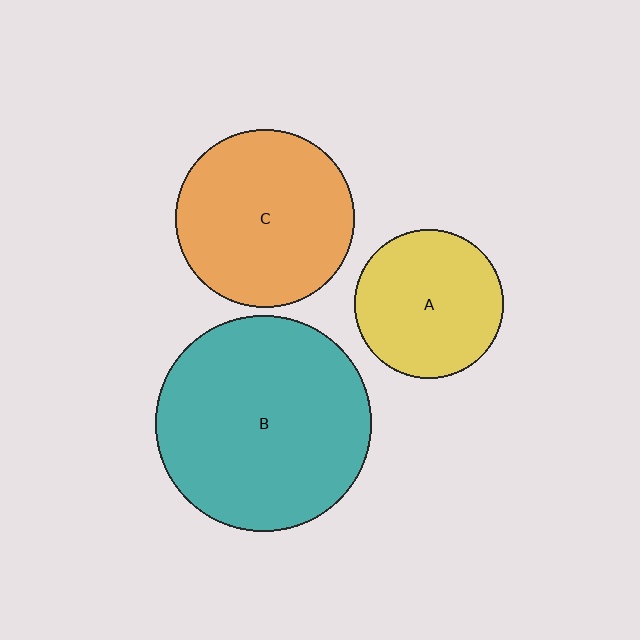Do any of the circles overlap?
No, none of the circles overlap.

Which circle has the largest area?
Circle B (teal).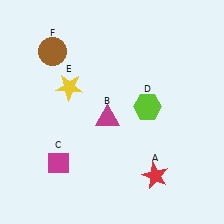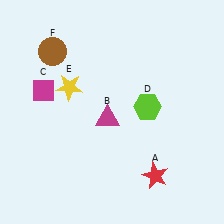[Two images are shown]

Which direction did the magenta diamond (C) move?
The magenta diamond (C) moved up.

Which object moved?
The magenta diamond (C) moved up.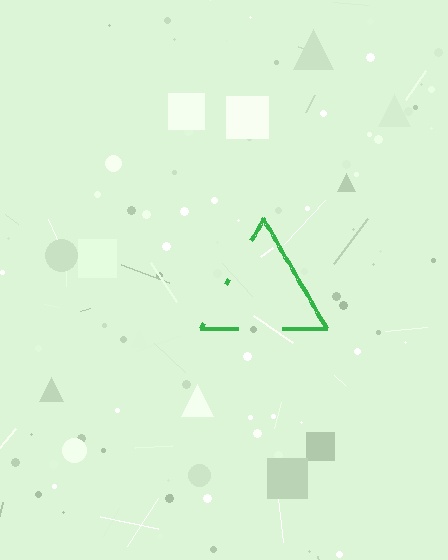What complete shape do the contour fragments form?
The contour fragments form a triangle.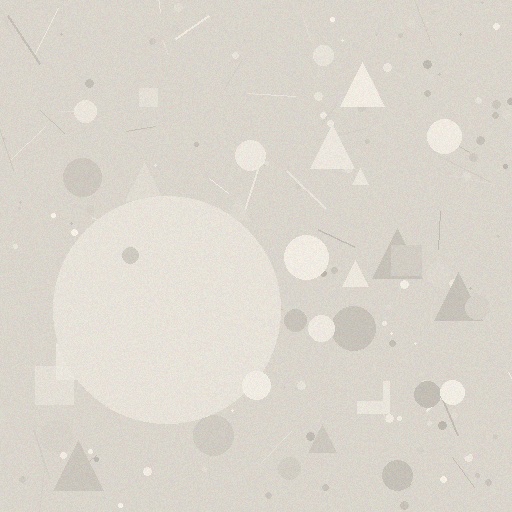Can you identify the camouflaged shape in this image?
The camouflaged shape is a circle.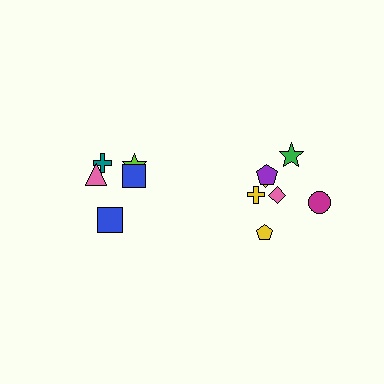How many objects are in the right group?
There are 7 objects.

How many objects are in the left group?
There are 5 objects.